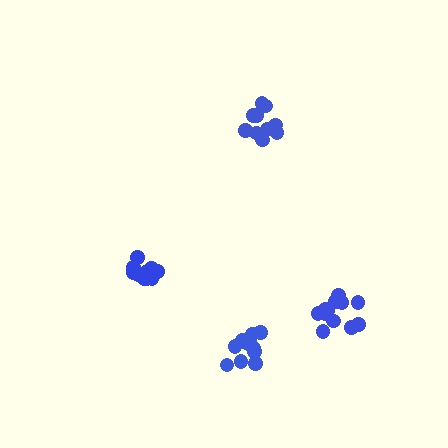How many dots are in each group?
Group 1: 11 dots, Group 2: 12 dots, Group 3: 12 dots, Group 4: 10 dots (45 total).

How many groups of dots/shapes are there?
There are 4 groups.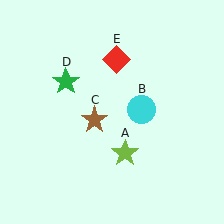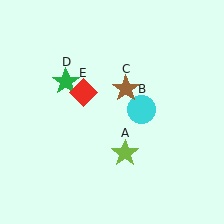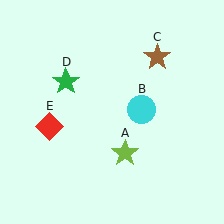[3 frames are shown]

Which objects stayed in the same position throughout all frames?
Lime star (object A) and cyan circle (object B) and green star (object D) remained stationary.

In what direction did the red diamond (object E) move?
The red diamond (object E) moved down and to the left.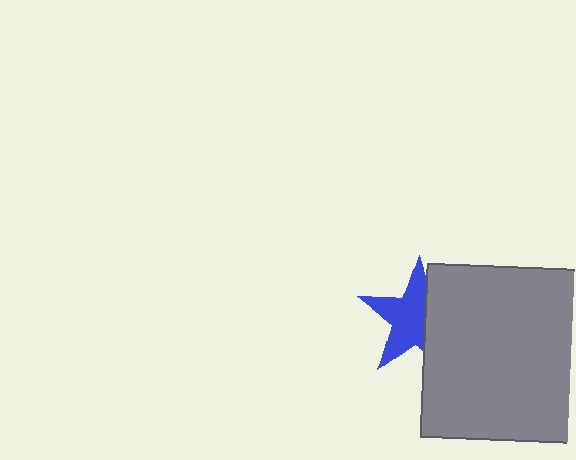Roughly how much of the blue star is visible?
About half of it is visible (roughly 61%).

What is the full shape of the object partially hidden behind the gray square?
The partially hidden object is a blue star.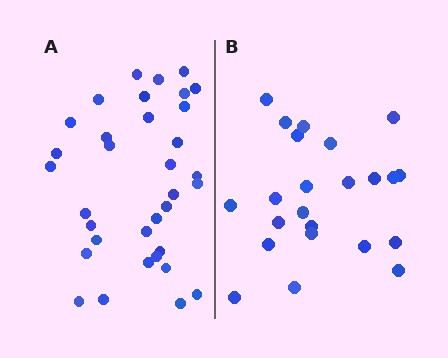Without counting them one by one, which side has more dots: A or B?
Region A (the left region) has more dots.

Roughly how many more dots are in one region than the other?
Region A has roughly 12 or so more dots than region B.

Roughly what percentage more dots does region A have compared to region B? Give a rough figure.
About 50% more.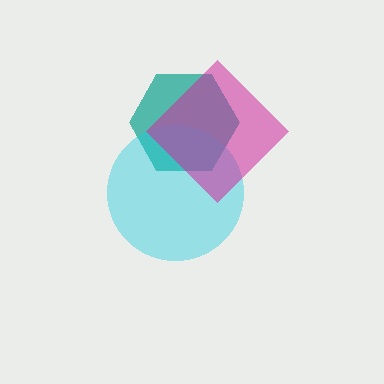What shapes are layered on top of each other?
The layered shapes are: a teal hexagon, a cyan circle, a magenta diamond.